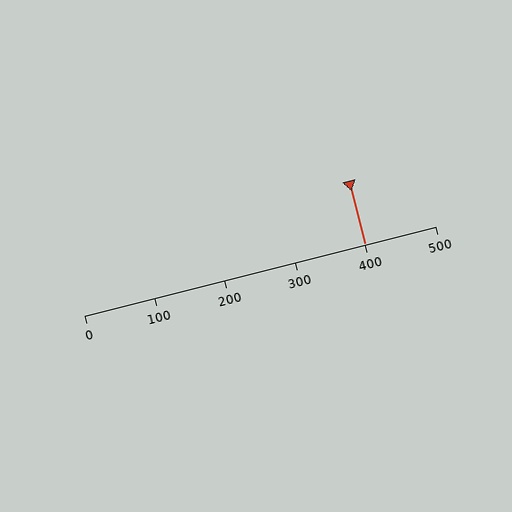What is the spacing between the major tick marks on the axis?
The major ticks are spaced 100 apart.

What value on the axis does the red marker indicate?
The marker indicates approximately 400.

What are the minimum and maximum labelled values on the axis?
The axis runs from 0 to 500.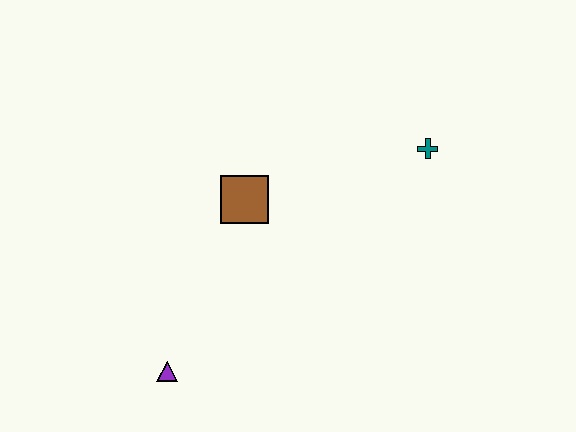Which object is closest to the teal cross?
The brown square is closest to the teal cross.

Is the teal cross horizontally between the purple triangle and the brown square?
No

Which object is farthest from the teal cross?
The purple triangle is farthest from the teal cross.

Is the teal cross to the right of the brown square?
Yes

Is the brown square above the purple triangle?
Yes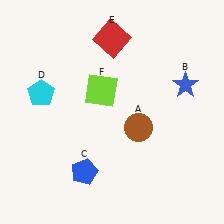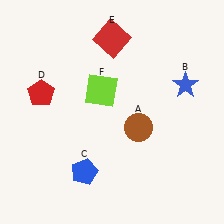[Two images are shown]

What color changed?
The pentagon (D) changed from cyan in Image 1 to red in Image 2.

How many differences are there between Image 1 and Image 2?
There is 1 difference between the two images.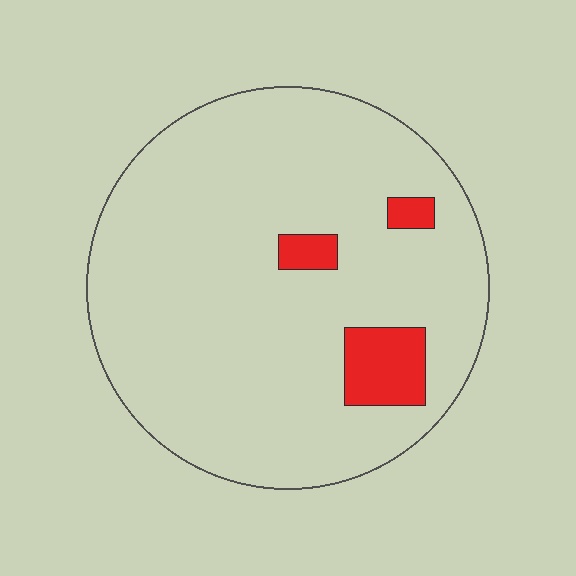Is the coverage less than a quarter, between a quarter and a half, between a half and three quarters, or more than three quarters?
Less than a quarter.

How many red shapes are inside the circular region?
3.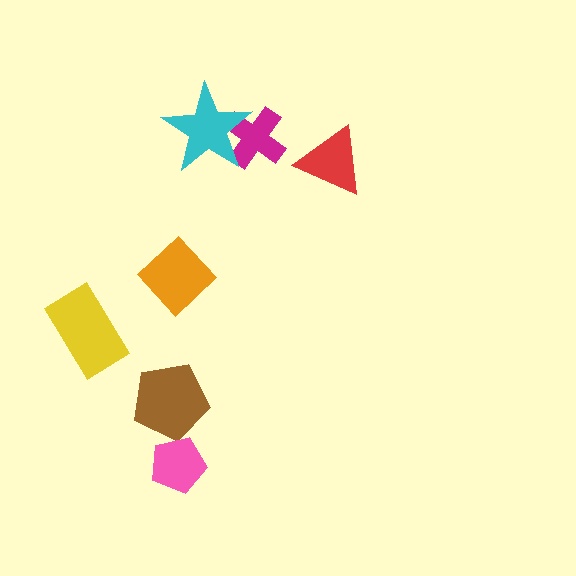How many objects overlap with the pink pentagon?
0 objects overlap with the pink pentagon.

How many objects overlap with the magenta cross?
1 object overlaps with the magenta cross.